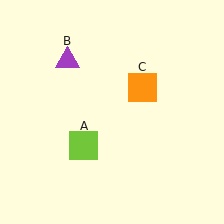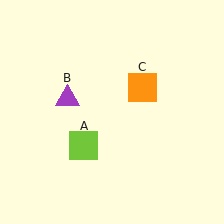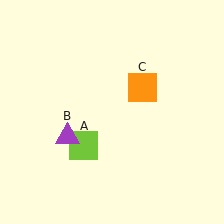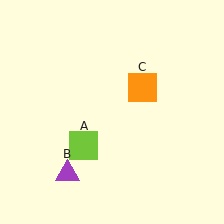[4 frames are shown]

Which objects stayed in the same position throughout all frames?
Lime square (object A) and orange square (object C) remained stationary.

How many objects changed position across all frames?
1 object changed position: purple triangle (object B).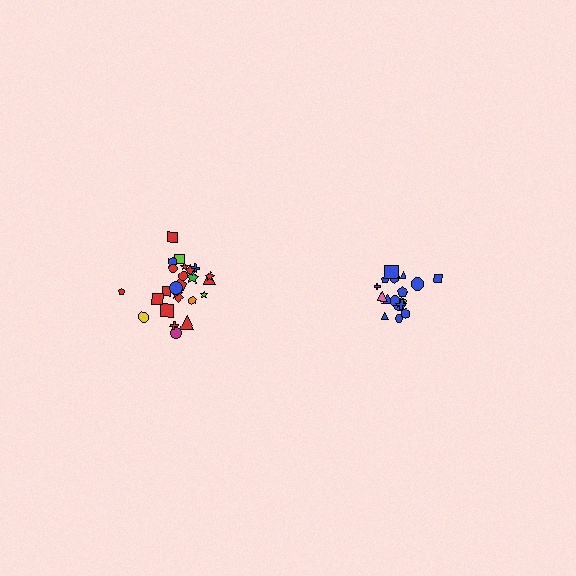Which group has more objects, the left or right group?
The left group.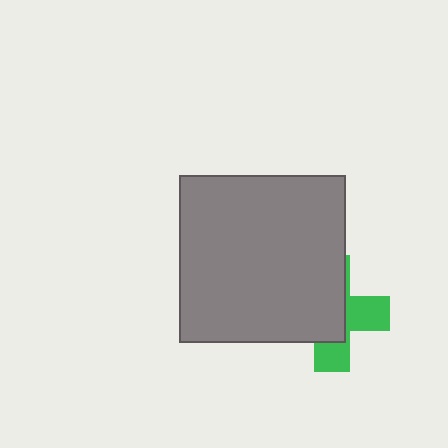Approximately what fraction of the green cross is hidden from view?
Roughly 60% of the green cross is hidden behind the gray square.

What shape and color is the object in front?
The object in front is a gray square.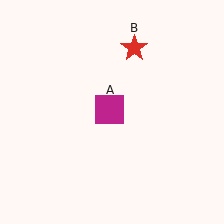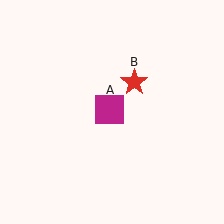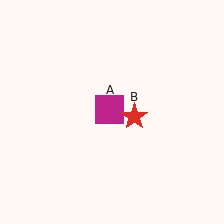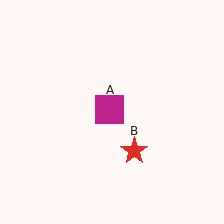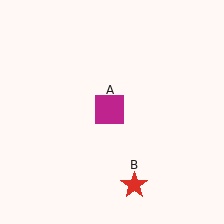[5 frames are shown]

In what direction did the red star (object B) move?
The red star (object B) moved down.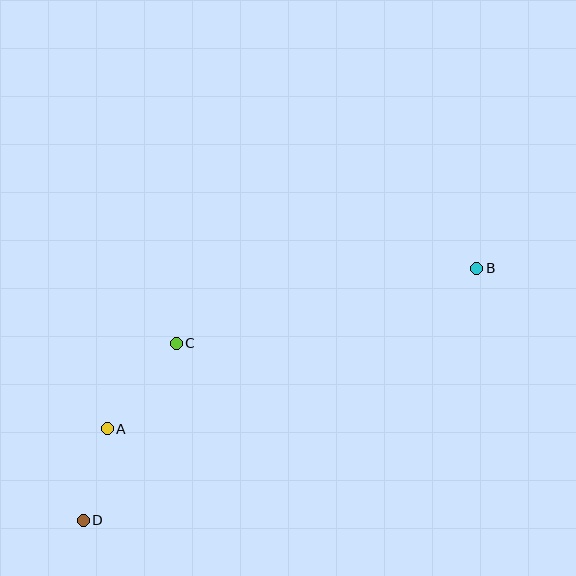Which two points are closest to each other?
Points A and D are closest to each other.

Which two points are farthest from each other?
Points B and D are farthest from each other.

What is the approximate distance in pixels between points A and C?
The distance between A and C is approximately 110 pixels.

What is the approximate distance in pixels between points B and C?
The distance between B and C is approximately 309 pixels.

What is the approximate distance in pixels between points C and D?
The distance between C and D is approximately 200 pixels.